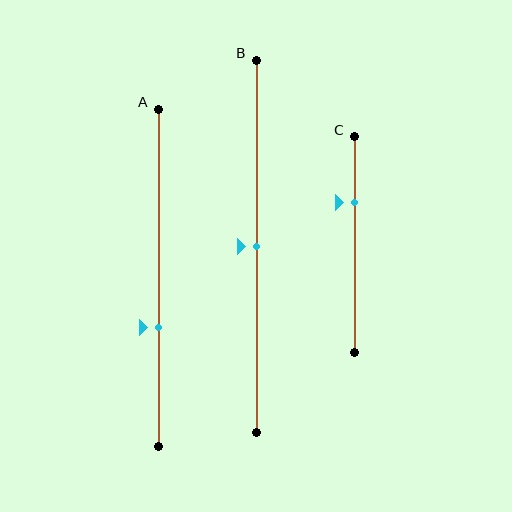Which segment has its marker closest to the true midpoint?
Segment B has its marker closest to the true midpoint.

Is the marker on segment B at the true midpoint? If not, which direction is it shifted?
Yes, the marker on segment B is at the true midpoint.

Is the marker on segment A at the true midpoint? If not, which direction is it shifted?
No, the marker on segment A is shifted downward by about 15% of the segment length.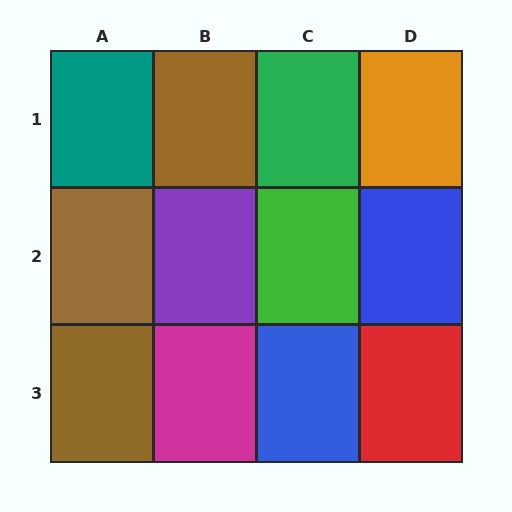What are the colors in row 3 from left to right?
Brown, magenta, blue, red.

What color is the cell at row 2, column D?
Blue.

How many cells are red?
1 cell is red.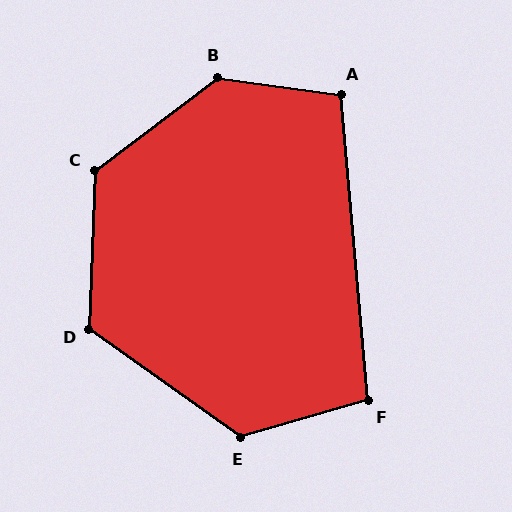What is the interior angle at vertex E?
Approximately 128 degrees (obtuse).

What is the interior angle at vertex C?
Approximately 129 degrees (obtuse).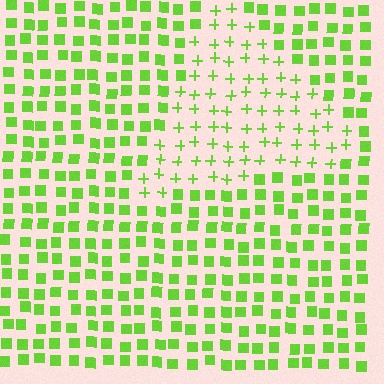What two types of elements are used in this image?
The image uses plus signs inside the triangle region and squares outside it.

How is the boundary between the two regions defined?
The boundary is defined by a change in element shape: plus signs inside vs. squares outside. All elements share the same color and spacing.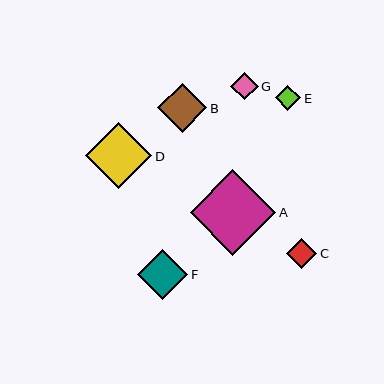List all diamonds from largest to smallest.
From largest to smallest: A, D, F, B, C, G, E.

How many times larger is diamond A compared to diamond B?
Diamond A is approximately 1.7 times the size of diamond B.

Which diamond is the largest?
Diamond A is the largest with a size of approximately 85 pixels.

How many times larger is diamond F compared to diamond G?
Diamond F is approximately 1.8 times the size of diamond G.